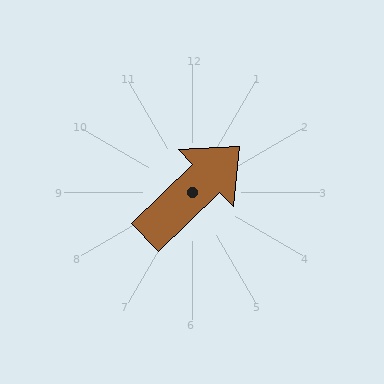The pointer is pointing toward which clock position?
Roughly 2 o'clock.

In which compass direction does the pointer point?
Northeast.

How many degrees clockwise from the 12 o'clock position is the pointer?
Approximately 46 degrees.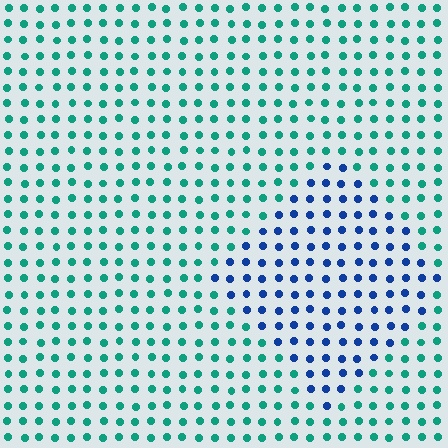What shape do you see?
I see a diamond.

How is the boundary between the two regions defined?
The boundary is defined purely by a slight shift in hue (about 54 degrees). Spacing, size, and orientation are identical on both sides.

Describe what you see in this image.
The image is filled with small teal elements in a uniform arrangement. A diamond-shaped region is visible where the elements are tinted to a slightly different hue, forming a subtle color boundary.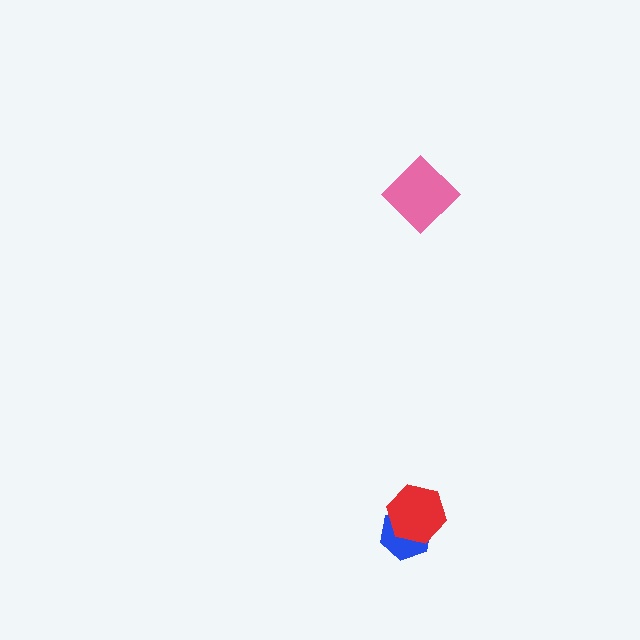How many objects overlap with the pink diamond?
0 objects overlap with the pink diamond.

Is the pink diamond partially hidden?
No, no other shape covers it.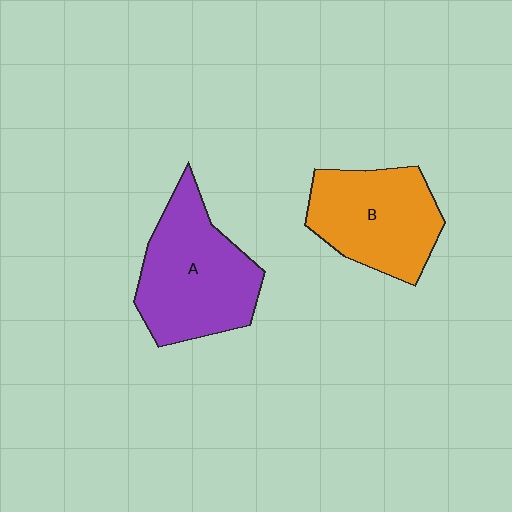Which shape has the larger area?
Shape A (purple).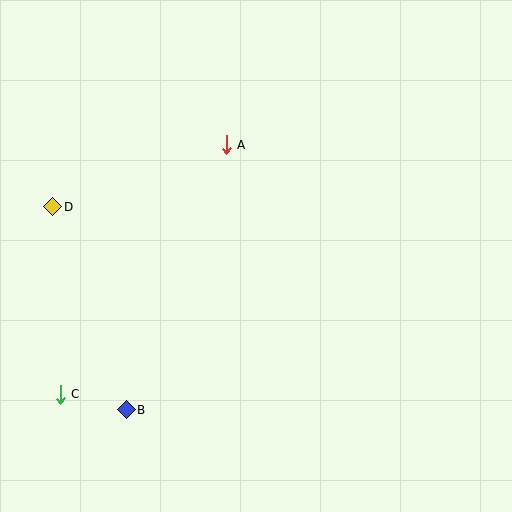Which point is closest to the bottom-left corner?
Point C is closest to the bottom-left corner.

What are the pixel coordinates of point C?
Point C is at (60, 394).